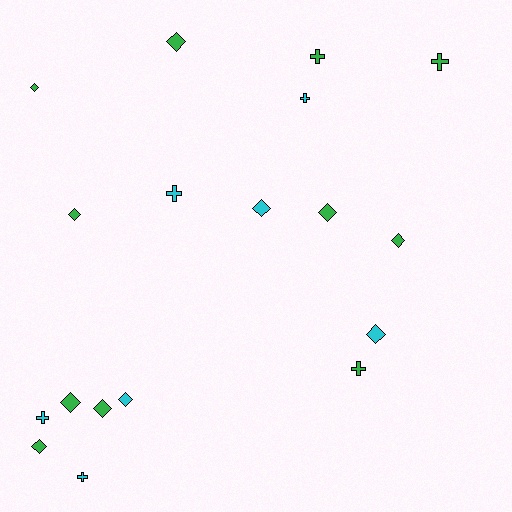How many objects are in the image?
There are 18 objects.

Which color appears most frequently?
Green, with 11 objects.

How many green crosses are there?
There are 3 green crosses.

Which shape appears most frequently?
Diamond, with 11 objects.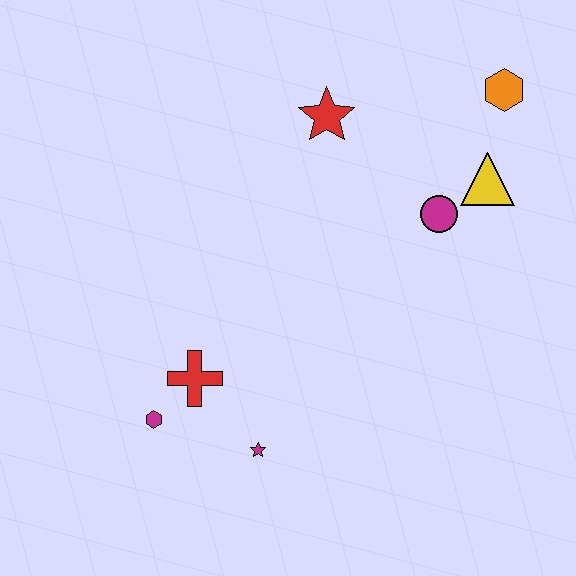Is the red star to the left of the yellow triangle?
Yes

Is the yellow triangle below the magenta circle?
No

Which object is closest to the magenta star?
The red cross is closest to the magenta star.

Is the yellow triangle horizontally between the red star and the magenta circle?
No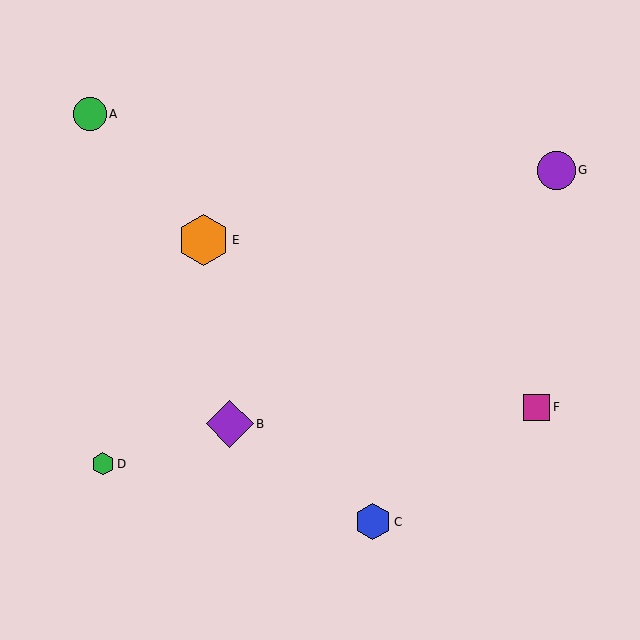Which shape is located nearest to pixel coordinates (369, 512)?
The blue hexagon (labeled C) at (373, 522) is nearest to that location.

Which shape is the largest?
The orange hexagon (labeled E) is the largest.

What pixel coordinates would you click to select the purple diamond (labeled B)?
Click at (230, 424) to select the purple diamond B.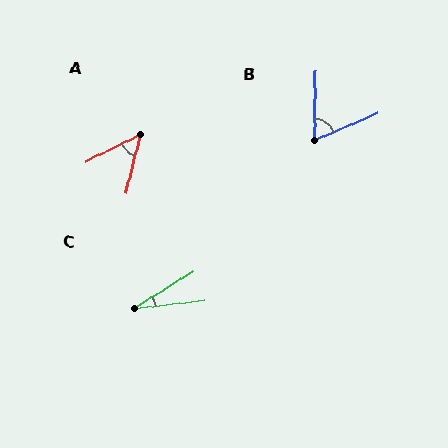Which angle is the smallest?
C, at approximately 26 degrees.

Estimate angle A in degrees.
Approximately 49 degrees.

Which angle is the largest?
B, at approximately 66 degrees.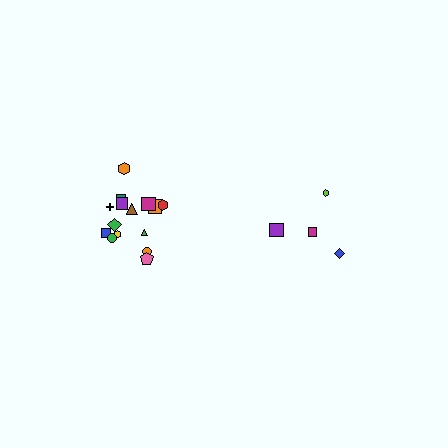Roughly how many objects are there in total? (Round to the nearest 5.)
Roughly 20 objects in total.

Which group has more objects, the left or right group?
The left group.